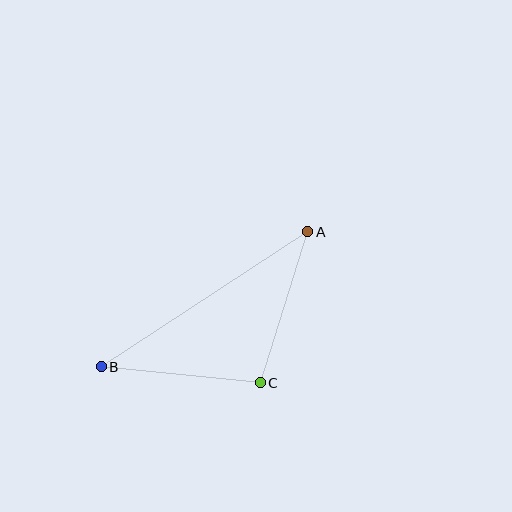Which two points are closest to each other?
Points A and C are closest to each other.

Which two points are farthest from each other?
Points A and B are farthest from each other.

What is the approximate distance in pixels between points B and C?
The distance between B and C is approximately 160 pixels.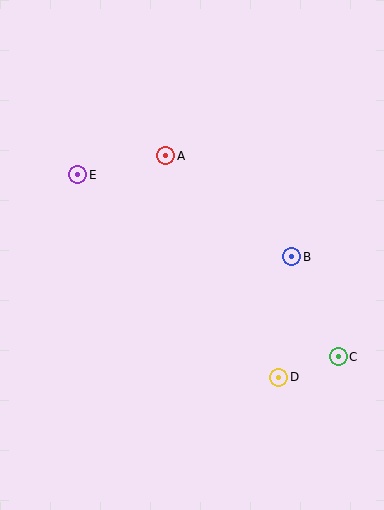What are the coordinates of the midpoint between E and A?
The midpoint between E and A is at (122, 165).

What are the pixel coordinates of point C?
Point C is at (338, 357).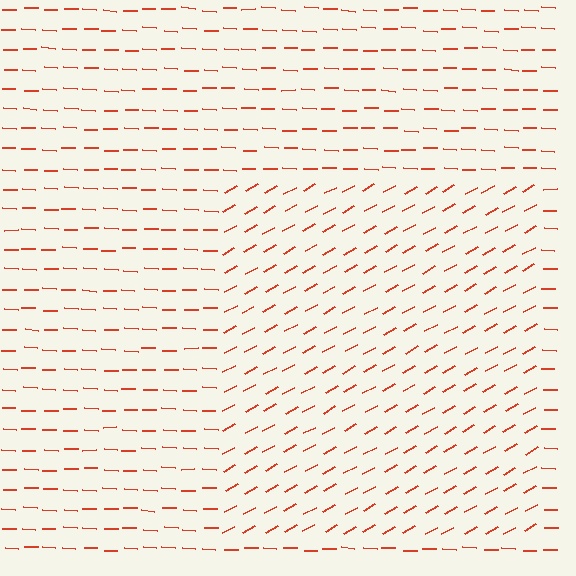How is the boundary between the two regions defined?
The boundary is defined purely by a change in line orientation (approximately 31 degrees difference). All lines are the same color and thickness.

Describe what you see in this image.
The image is filled with small red line segments. A rectangle region in the image has lines oriented differently from the surrounding lines, creating a visible texture boundary.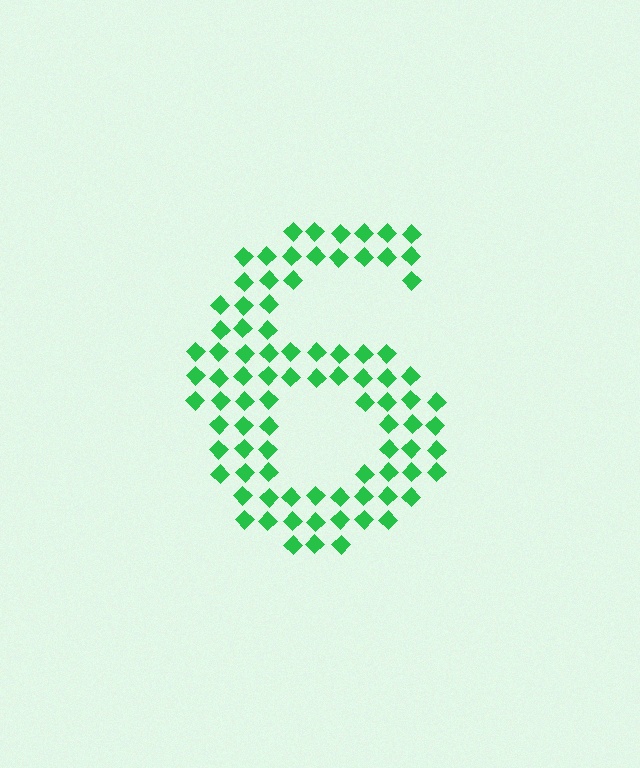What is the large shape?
The large shape is the digit 6.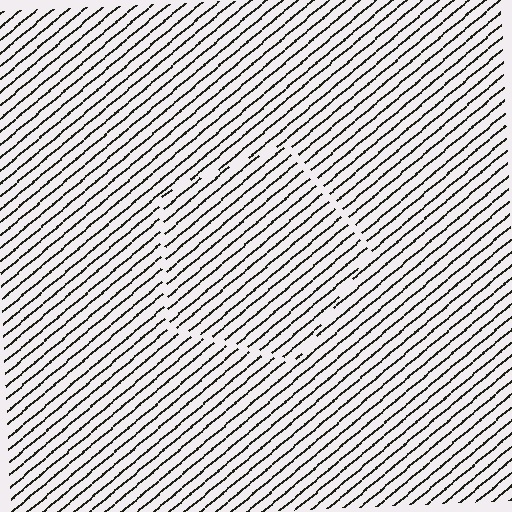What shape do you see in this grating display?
An illusory pentagon. The interior of the shape contains the same grating, shifted by half a period — the contour is defined by the phase discontinuity where line-ends from the inner and outer gratings abut.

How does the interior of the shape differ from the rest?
The interior of the shape contains the same grating, shifted by half a period — the contour is defined by the phase discontinuity where line-ends from the inner and outer gratings abut.